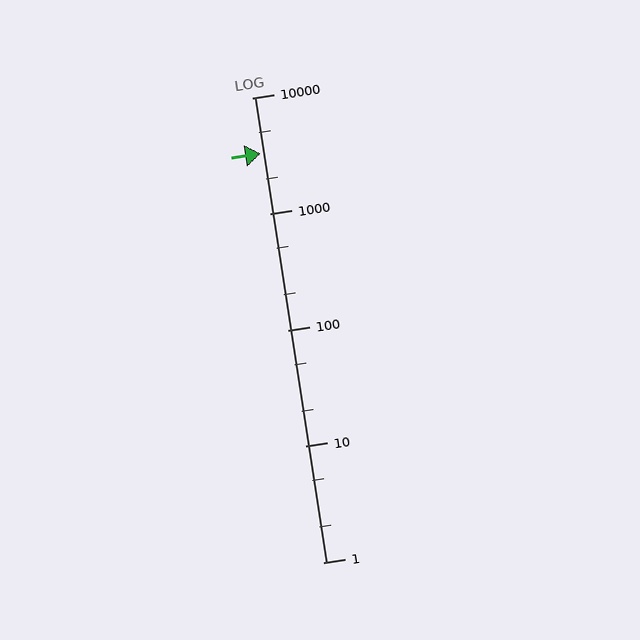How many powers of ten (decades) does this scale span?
The scale spans 4 decades, from 1 to 10000.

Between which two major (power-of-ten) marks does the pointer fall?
The pointer is between 1000 and 10000.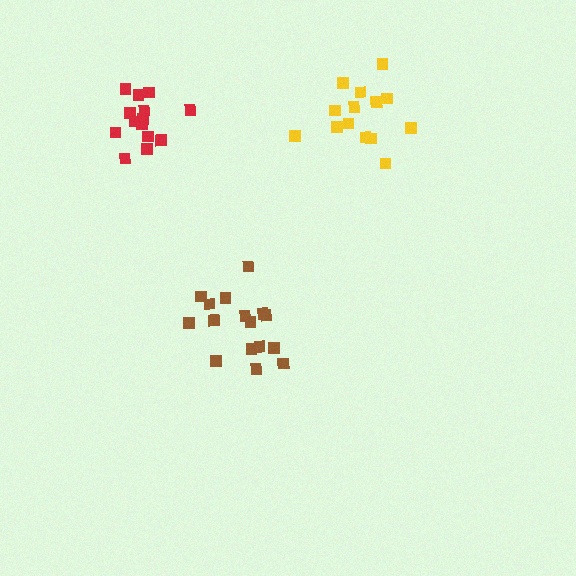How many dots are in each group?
Group 1: 16 dots, Group 2: 14 dots, Group 3: 14 dots (44 total).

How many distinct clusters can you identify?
There are 3 distinct clusters.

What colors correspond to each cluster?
The clusters are colored: brown, red, yellow.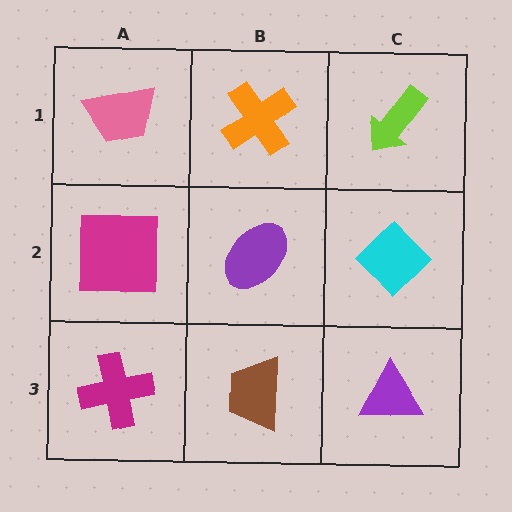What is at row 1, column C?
A lime arrow.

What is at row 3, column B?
A brown trapezoid.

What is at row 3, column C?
A purple triangle.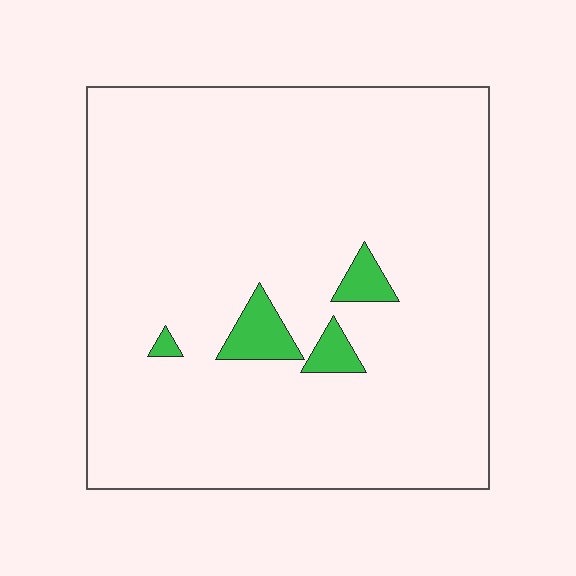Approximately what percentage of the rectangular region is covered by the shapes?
Approximately 5%.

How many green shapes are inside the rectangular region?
4.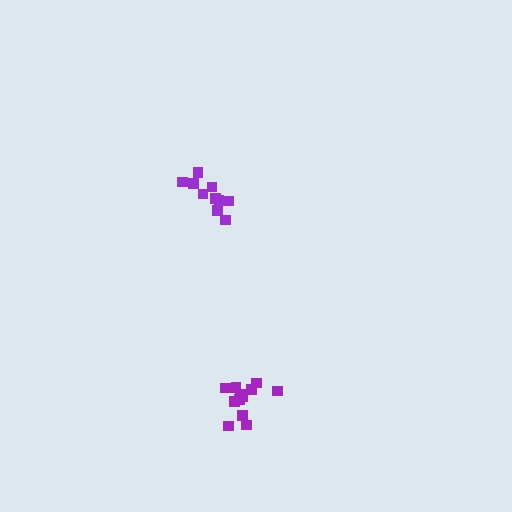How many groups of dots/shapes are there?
There are 2 groups.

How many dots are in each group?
Group 1: 13 dots, Group 2: 10 dots (23 total).